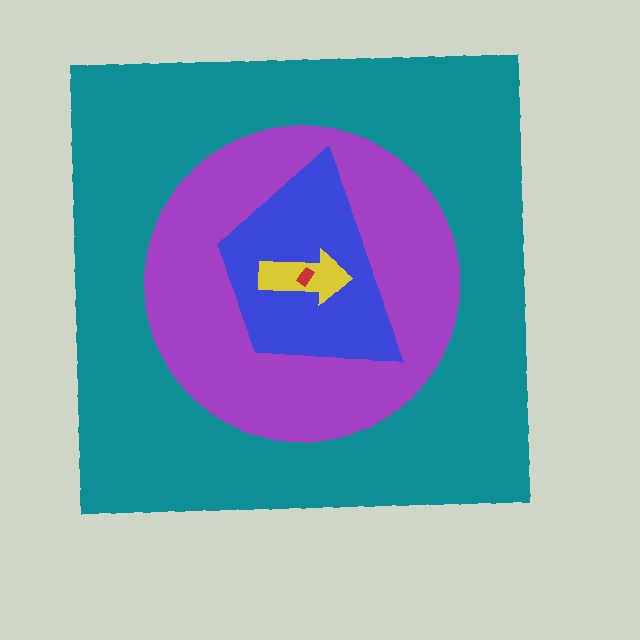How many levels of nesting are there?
5.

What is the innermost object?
The red rectangle.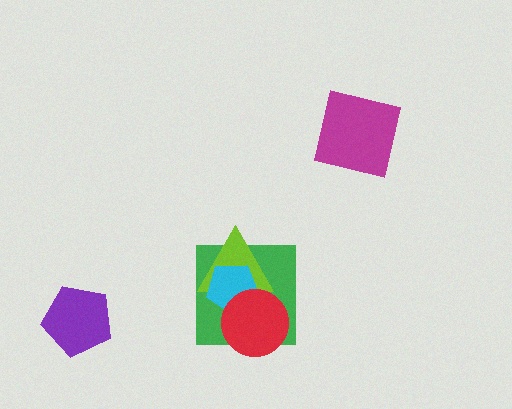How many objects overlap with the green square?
3 objects overlap with the green square.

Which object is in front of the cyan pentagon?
The red circle is in front of the cyan pentagon.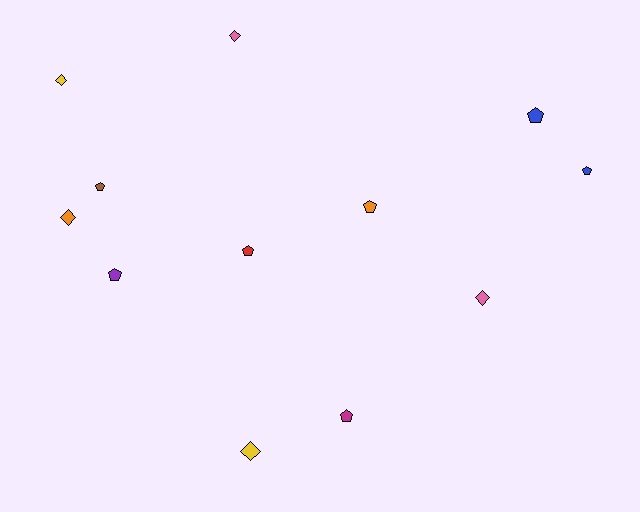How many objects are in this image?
There are 12 objects.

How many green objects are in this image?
There are no green objects.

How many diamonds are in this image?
There are 5 diamonds.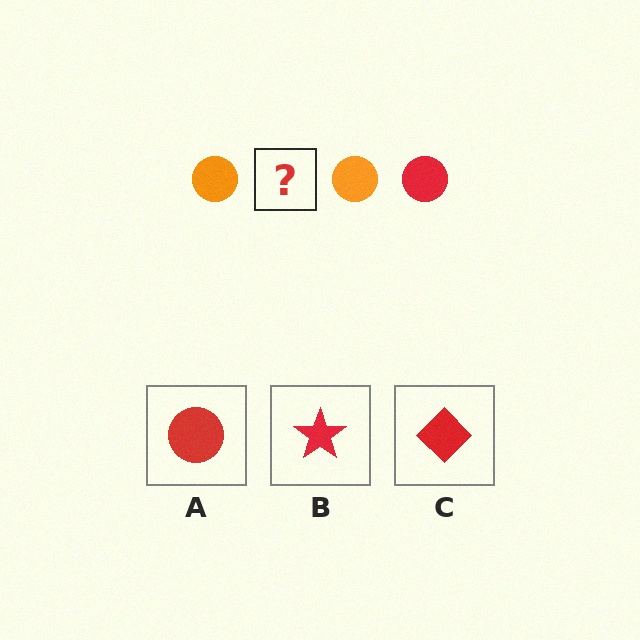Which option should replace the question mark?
Option A.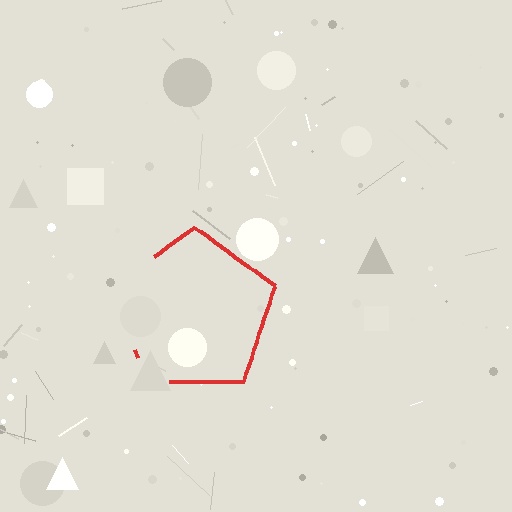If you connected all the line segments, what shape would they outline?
They would outline a pentagon.